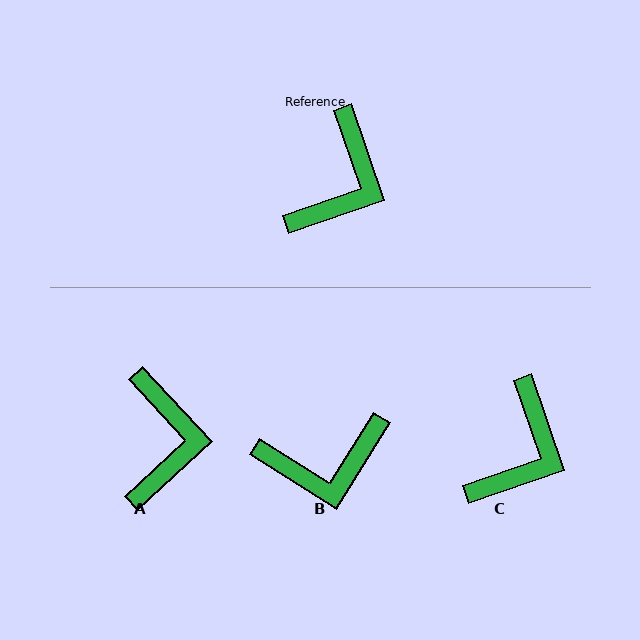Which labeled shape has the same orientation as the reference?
C.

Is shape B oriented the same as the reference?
No, it is off by about 51 degrees.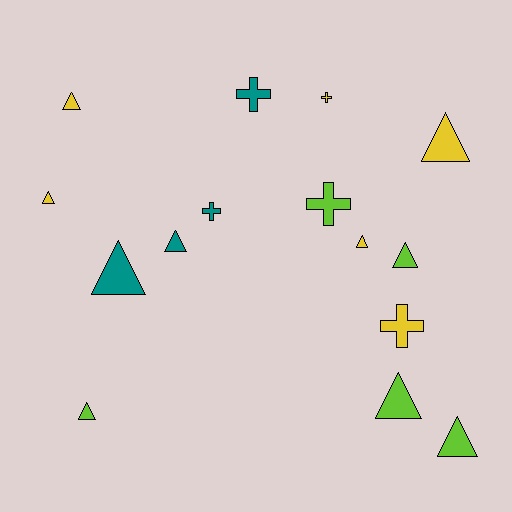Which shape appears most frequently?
Triangle, with 10 objects.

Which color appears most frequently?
Yellow, with 6 objects.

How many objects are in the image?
There are 15 objects.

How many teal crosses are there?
There are 2 teal crosses.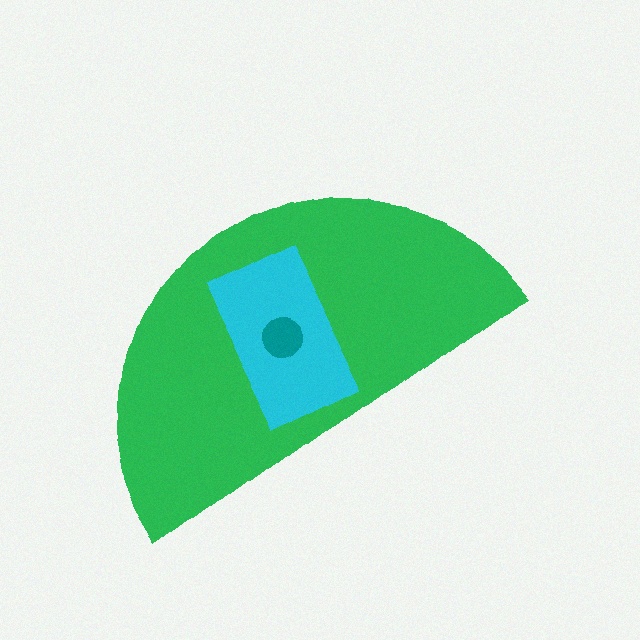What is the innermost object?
The teal circle.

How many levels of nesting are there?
3.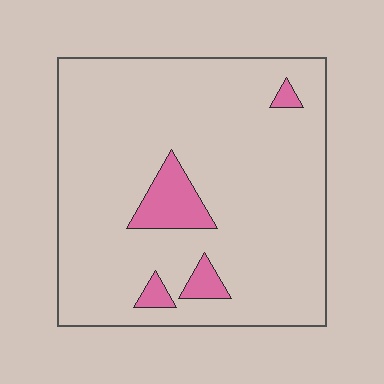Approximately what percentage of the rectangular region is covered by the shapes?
Approximately 10%.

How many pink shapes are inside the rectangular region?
4.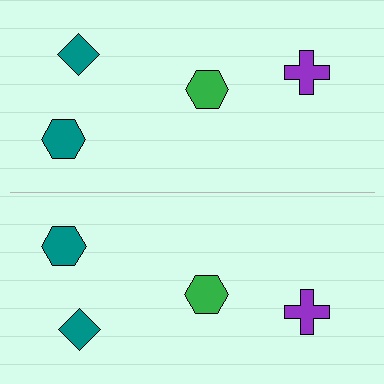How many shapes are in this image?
There are 8 shapes in this image.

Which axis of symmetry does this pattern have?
The pattern has a horizontal axis of symmetry running through the center of the image.